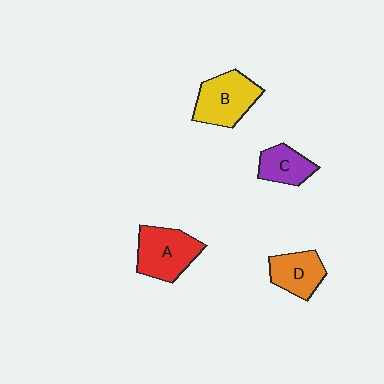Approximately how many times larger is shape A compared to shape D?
Approximately 1.3 times.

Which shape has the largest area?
Shape B (yellow).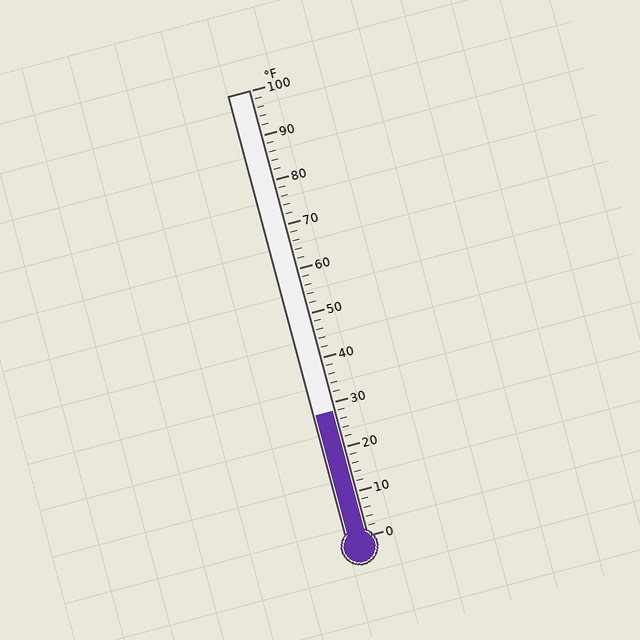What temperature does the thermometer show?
The thermometer shows approximately 28°F.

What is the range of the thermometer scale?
The thermometer scale ranges from 0°F to 100°F.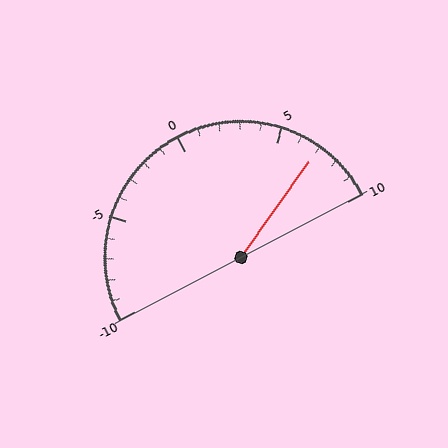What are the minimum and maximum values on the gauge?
The gauge ranges from -10 to 10.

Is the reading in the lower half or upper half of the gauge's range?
The reading is in the upper half of the range (-10 to 10).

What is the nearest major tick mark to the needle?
The nearest major tick mark is 5.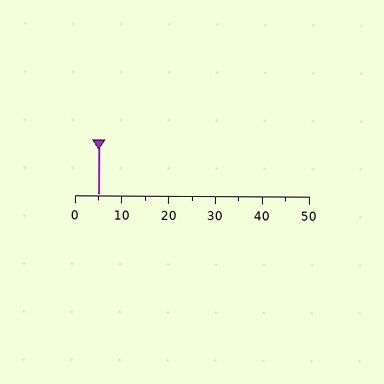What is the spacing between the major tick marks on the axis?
The major ticks are spaced 10 apart.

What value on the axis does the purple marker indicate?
The marker indicates approximately 5.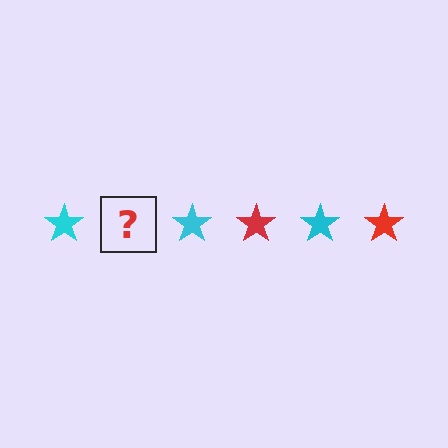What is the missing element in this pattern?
The missing element is a red star.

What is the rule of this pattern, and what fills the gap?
The rule is that the pattern cycles through cyan, red stars. The gap should be filled with a red star.